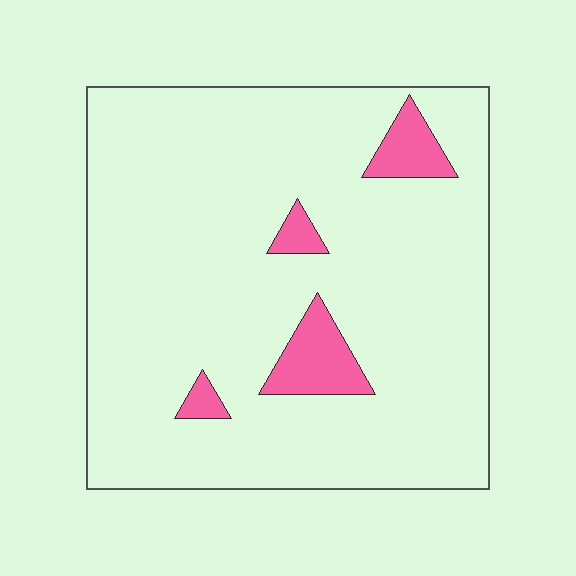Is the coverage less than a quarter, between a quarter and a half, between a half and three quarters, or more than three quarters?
Less than a quarter.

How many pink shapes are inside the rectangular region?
4.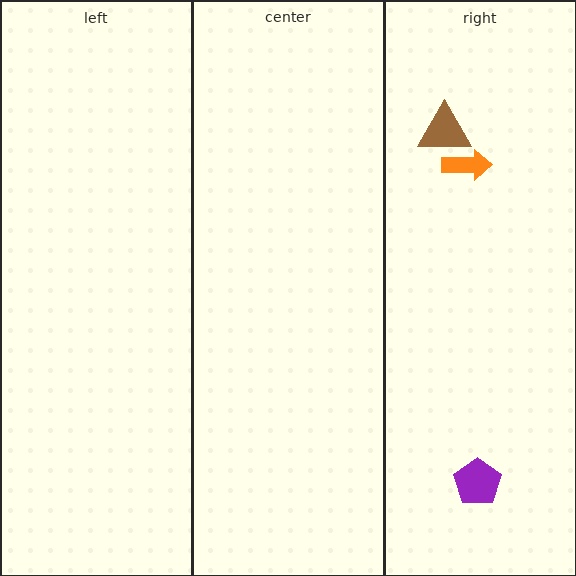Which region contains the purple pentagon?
The right region.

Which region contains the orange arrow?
The right region.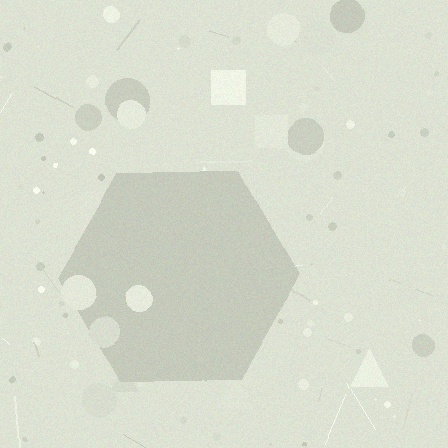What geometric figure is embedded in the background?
A hexagon is embedded in the background.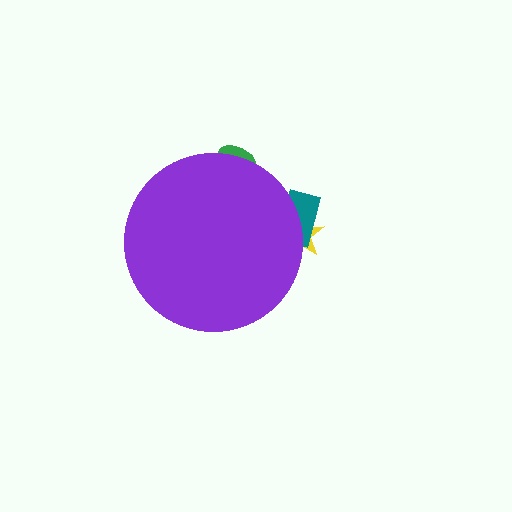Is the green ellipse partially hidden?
Yes, the green ellipse is partially hidden behind the purple circle.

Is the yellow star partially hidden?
Yes, the yellow star is partially hidden behind the purple circle.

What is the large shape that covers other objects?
A purple circle.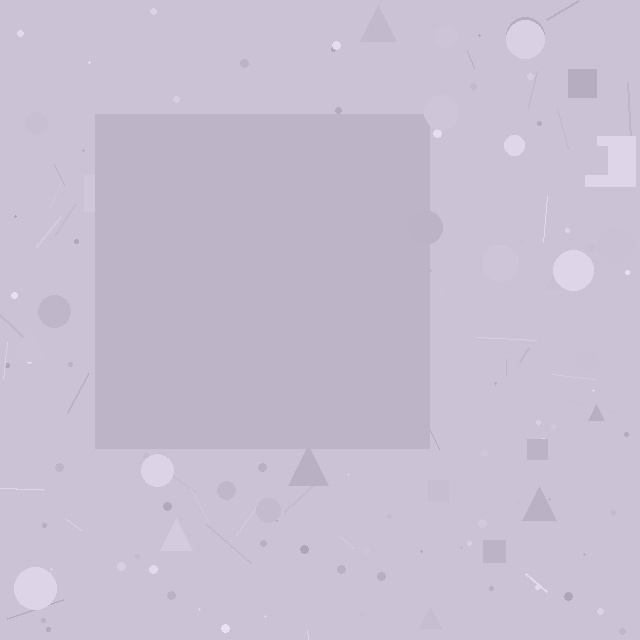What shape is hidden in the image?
A square is hidden in the image.